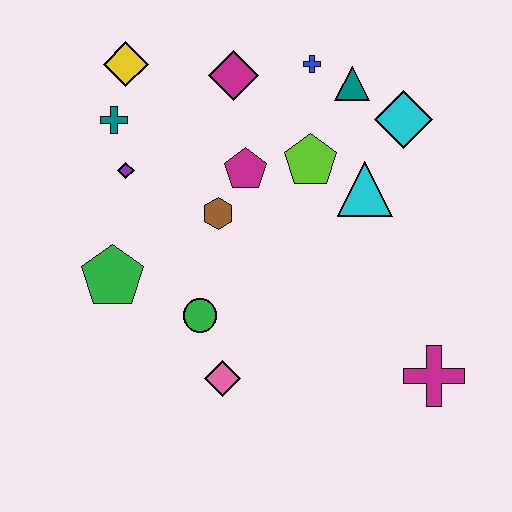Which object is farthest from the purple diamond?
The magenta cross is farthest from the purple diamond.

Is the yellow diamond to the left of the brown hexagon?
Yes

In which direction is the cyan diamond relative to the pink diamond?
The cyan diamond is above the pink diamond.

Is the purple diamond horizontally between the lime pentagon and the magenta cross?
No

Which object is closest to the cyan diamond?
The teal triangle is closest to the cyan diamond.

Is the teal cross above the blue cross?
No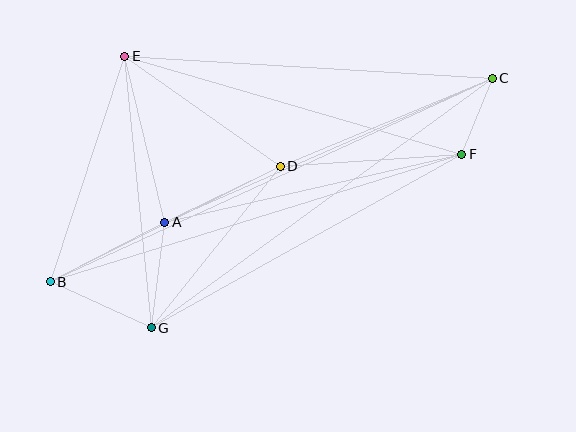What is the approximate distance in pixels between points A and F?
The distance between A and F is approximately 305 pixels.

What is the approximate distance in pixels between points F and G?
The distance between F and G is approximately 355 pixels.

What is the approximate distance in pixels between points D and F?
The distance between D and F is approximately 182 pixels.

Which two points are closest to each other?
Points C and F are closest to each other.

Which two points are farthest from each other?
Points B and C are farthest from each other.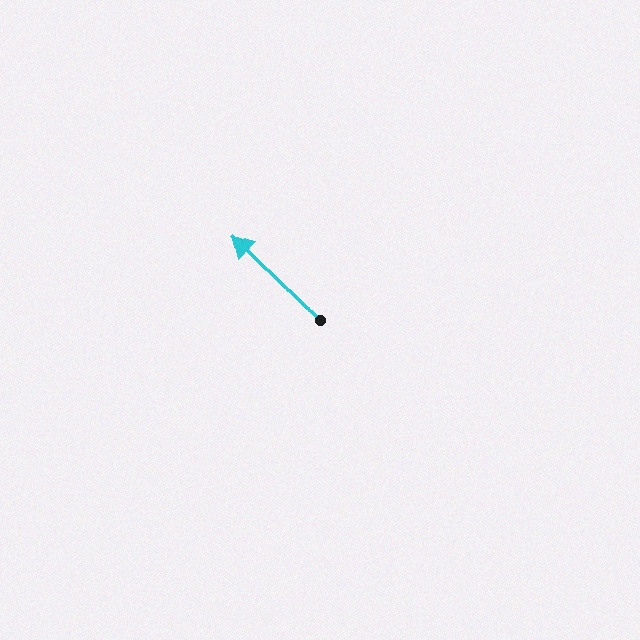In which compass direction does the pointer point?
Northwest.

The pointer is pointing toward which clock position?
Roughly 11 o'clock.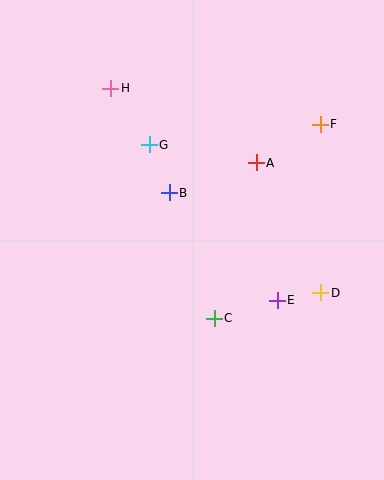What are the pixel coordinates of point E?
Point E is at (277, 300).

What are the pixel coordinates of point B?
Point B is at (169, 193).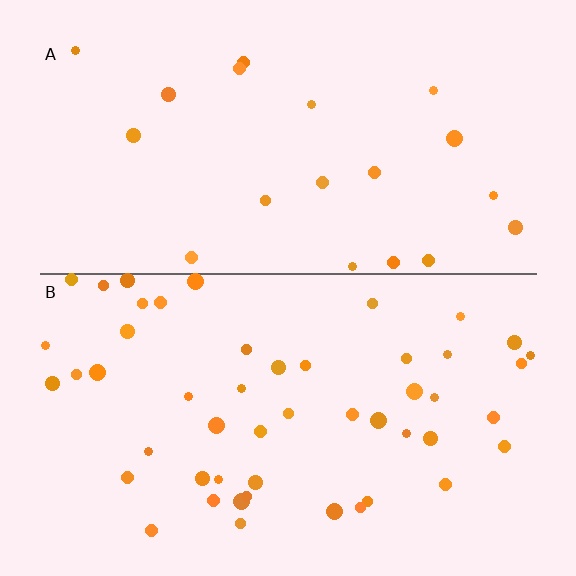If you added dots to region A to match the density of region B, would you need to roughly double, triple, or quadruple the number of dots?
Approximately double.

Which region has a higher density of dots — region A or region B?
B (the bottom).